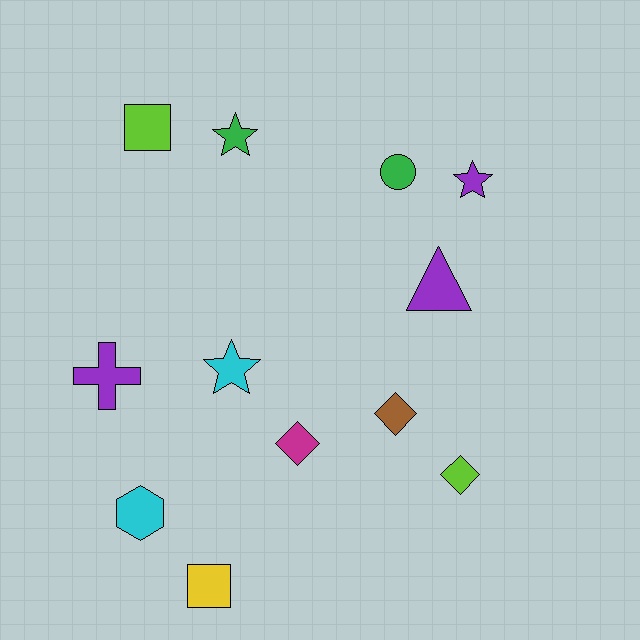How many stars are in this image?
There are 3 stars.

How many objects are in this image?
There are 12 objects.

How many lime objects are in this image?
There are 2 lime objects.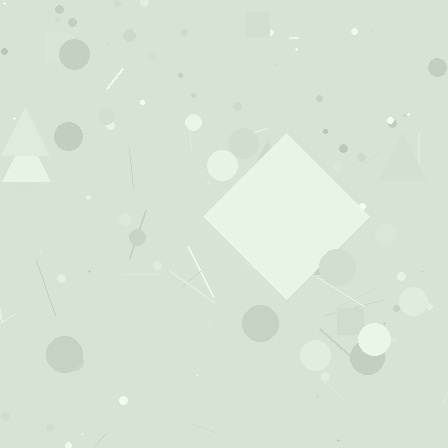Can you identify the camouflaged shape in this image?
The camouflaged shape is a diamond.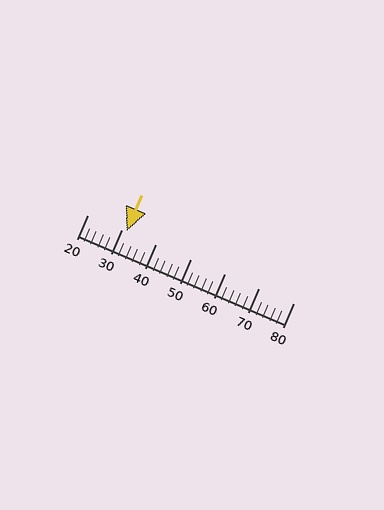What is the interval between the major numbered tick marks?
The major tick marks are spaced 10 units apart.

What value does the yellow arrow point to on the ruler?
The yellow arrow points to approximately 31.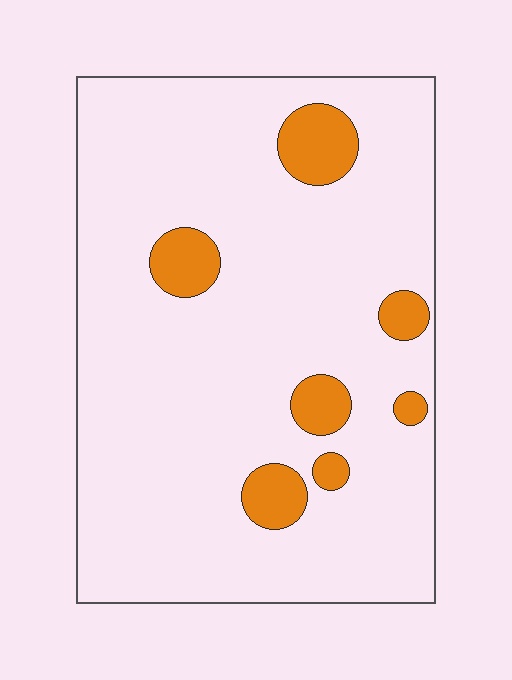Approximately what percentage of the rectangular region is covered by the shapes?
Approximately 10%.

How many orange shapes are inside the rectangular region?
7.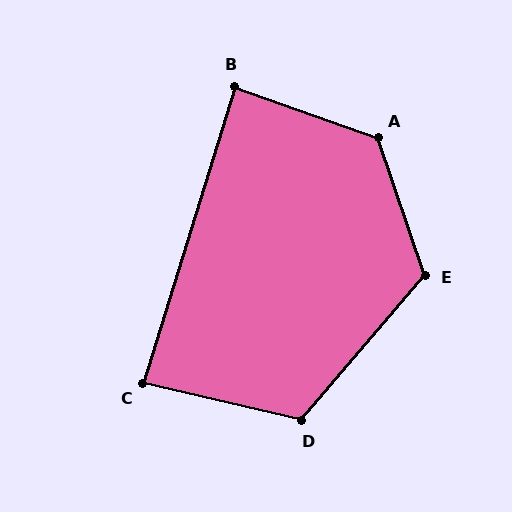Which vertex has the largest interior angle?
A, at approximately 128 degrees.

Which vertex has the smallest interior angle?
C, at approximately 86 degrees.